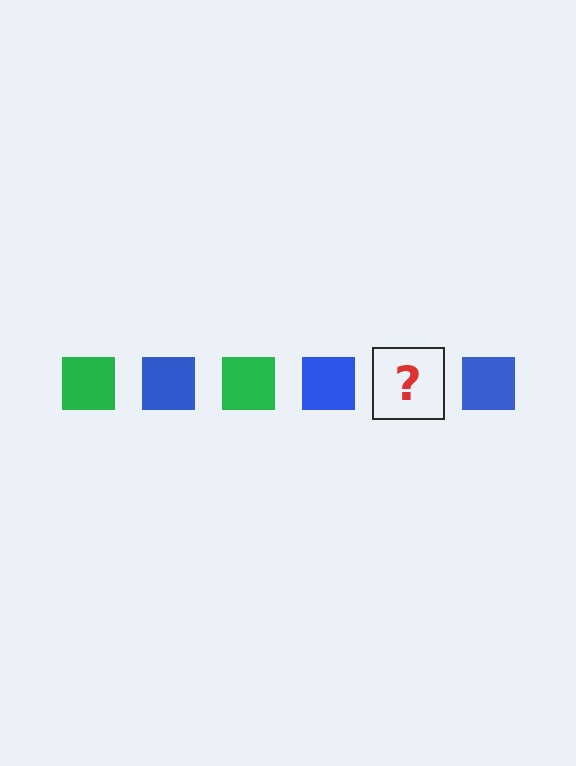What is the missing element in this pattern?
The missing element is a green square.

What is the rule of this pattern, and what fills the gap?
The rule is that the pattern cycles through green, blue squares. The gap should be filled with a green square.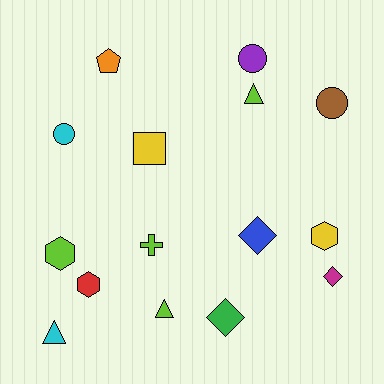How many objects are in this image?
There are 15 objects.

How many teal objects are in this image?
There are no teal objects.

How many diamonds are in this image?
There are 3 diamonds.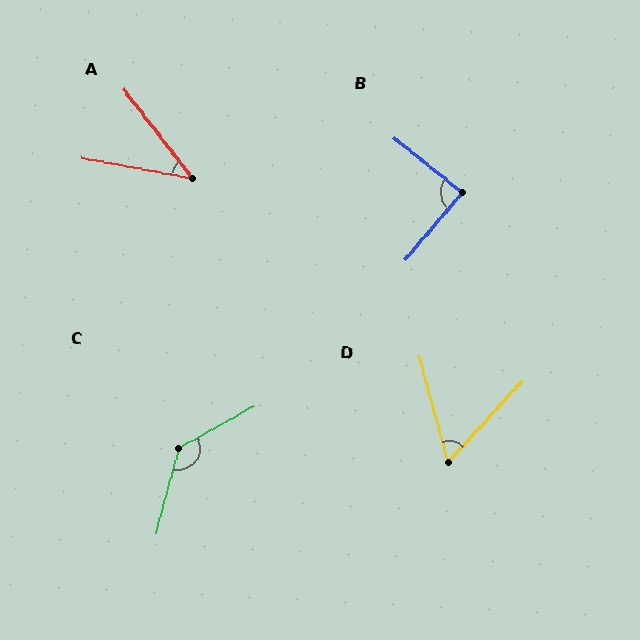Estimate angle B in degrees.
Approximately 88 degrees.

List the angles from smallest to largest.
A (42°), D (58°), B (88°), C (134°).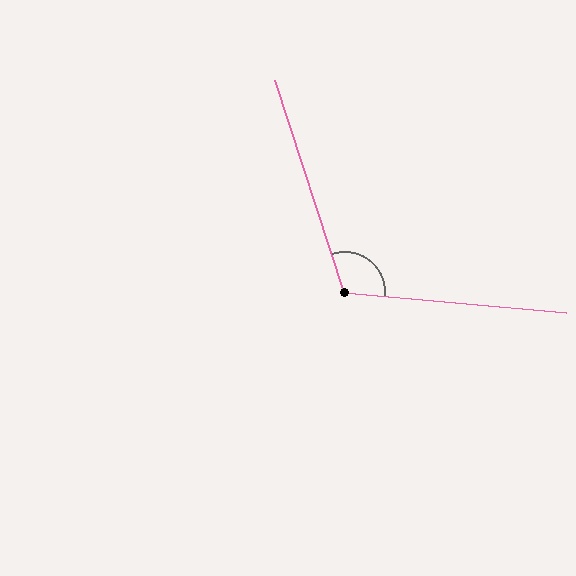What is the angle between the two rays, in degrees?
Approximately 113 degrees.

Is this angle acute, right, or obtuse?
It is obtuse.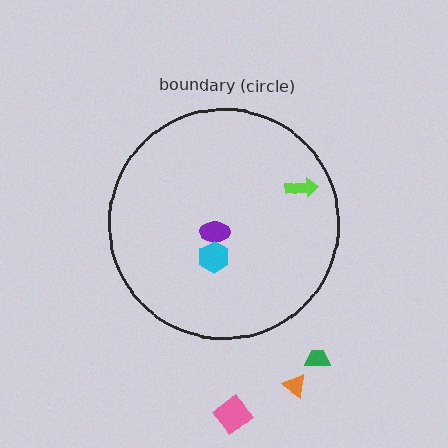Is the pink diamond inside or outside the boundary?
Outside.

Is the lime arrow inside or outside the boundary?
Inside.